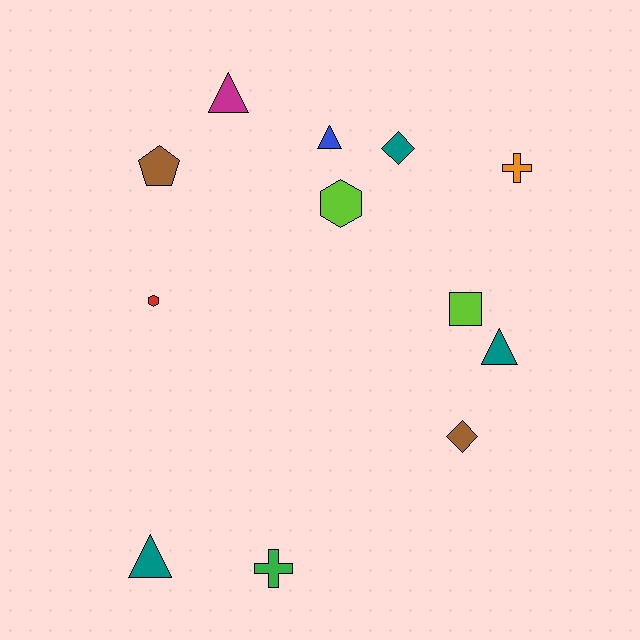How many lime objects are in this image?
There are 2 lime objects.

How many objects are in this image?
There are 12 objects.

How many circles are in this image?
There are no circles.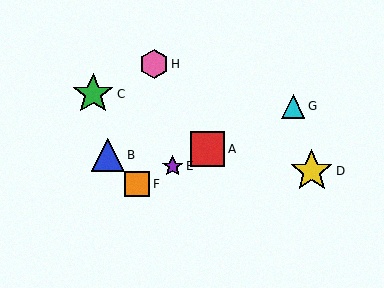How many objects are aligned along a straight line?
4 objects (A, E, F, G) are aligned along a straight line.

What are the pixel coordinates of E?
Object E is at (173, 166).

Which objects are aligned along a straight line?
Objects A, E, F, G are aligned along a straight line.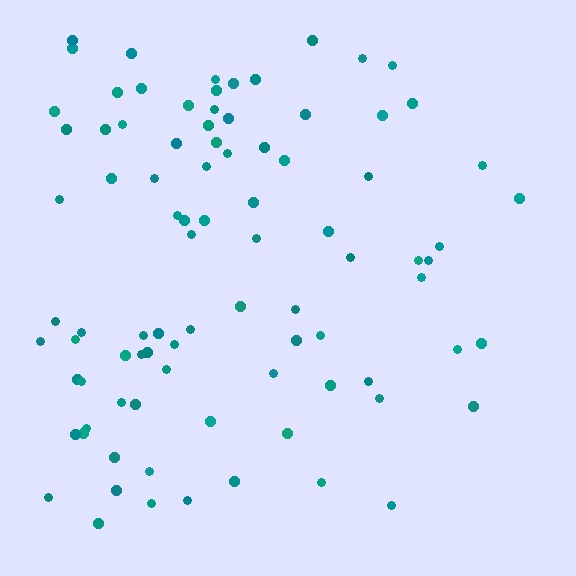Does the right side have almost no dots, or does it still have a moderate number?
Still a moderate number, just noticeably fewer than the left.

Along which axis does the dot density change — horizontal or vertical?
Horizontal.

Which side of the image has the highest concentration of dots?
The left.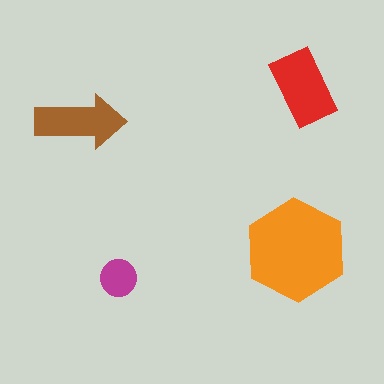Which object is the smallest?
The magenta circle.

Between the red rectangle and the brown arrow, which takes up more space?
The red rectangle.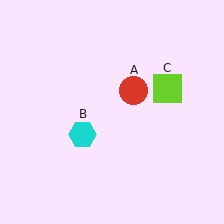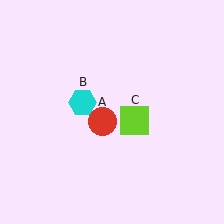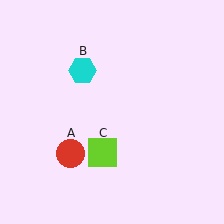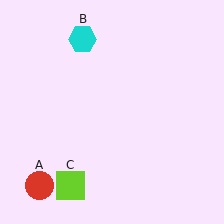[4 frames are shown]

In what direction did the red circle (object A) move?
The red circle (object A) moved down and to the left.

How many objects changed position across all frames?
3 objects changed position: red circle (object A), cyan hexagon (object B), lime square (object C).